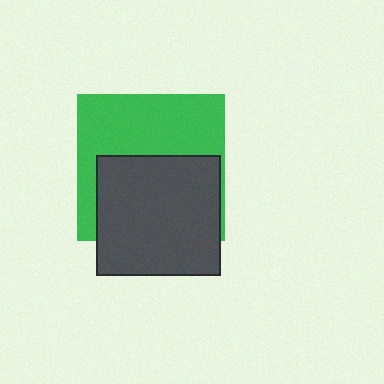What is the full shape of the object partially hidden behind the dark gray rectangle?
The partially hidden object is a green square.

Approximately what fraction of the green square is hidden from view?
Roughly 49% of the green square is hidden behind the dark gray rectangle.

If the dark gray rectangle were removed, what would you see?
You would see the complete green square.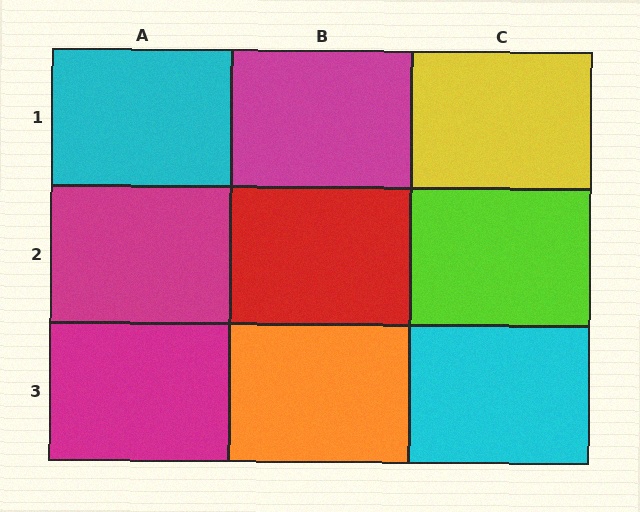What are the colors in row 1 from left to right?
Cyan, magenta, yellow.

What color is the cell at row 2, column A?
Magenta.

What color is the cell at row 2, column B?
Red.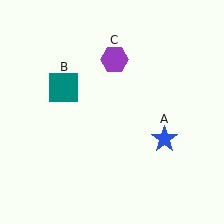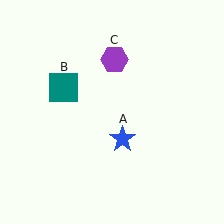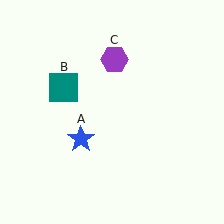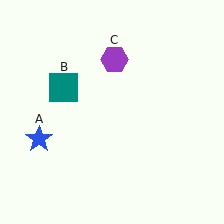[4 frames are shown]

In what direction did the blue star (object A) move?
The blue star (object A) moved left.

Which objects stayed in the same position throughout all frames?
Teal square (object B) and purple hexagon (object C) remained stationary.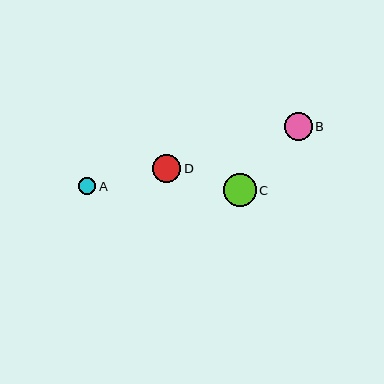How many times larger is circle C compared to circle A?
Circle C is approximately 2.0 times the size of circle A.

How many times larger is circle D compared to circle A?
Circle D is approximately 1.7 times the size of circle A.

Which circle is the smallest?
Circle A is the smallest with a size of approximately 17 pixels.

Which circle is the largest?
Circle C is the largest with a size of approximately 33 pixels.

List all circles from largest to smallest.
From largest to smallest: C, D, B, A.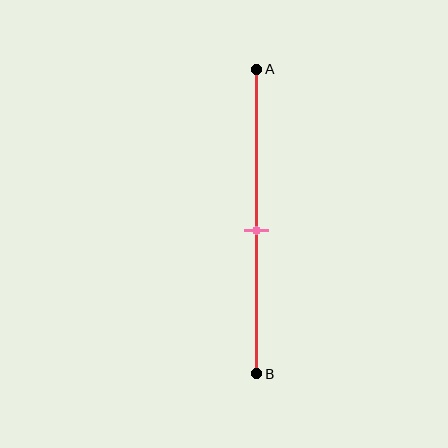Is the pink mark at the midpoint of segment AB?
Yes, the mark is approximately at the midpoint.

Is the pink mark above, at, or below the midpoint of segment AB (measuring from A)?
The pink mark is approximately at the midpoint of segment AB.